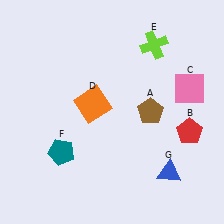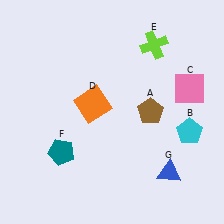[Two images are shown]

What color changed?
The pentagon (B) changed from red in Image 1 to cyan in Image 2.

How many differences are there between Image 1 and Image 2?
There is 1 difference between the two images.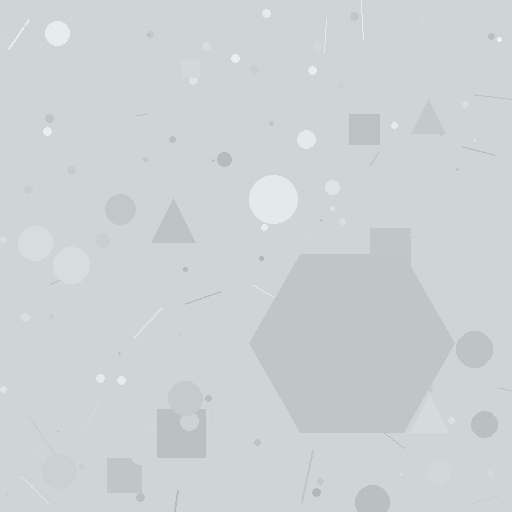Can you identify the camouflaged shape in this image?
The camouflaged shape is a hexagon.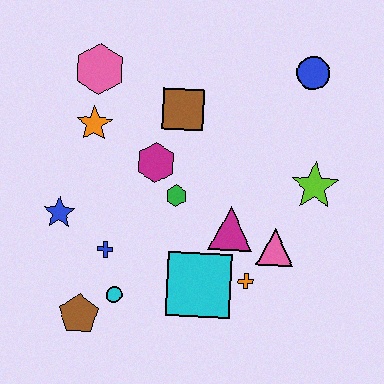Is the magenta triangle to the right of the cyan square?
Yes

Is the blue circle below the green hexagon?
No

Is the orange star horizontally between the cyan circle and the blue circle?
No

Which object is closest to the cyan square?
The orange cross is closest to the cyan square.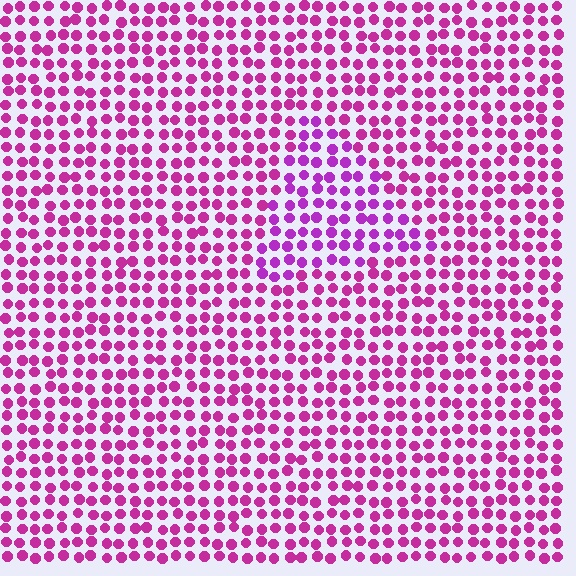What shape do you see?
I see a triangle.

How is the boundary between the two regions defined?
The boundary is defined purely by a slight shift in hue (about 23 degrees). Spacing, size, and orientation are identical on both sides.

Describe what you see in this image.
The image is filled with small magenta elements in a uniform arrangement. A triangle-shaped region is visible where the elements are tinted to a slightly different hue, forming a subtle color boundary.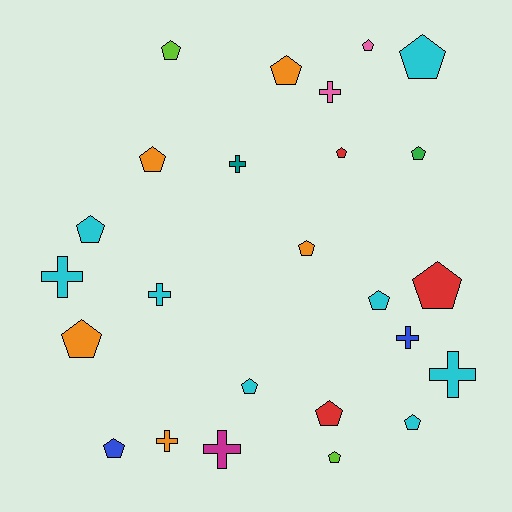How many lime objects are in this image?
There are 2 lime objects.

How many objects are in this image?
There are 25 objects.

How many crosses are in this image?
There are 8 crosses.